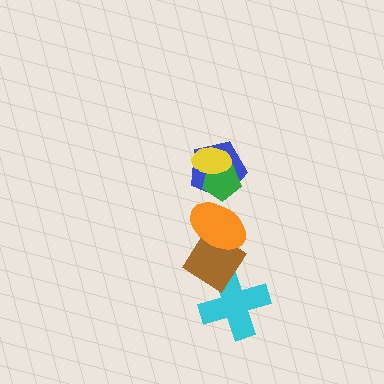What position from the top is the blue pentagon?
The blue pentagon is 3rd from the top.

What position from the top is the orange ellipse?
The orange ellipse is 4th from the top.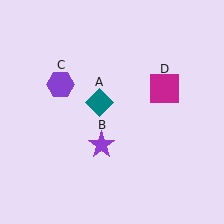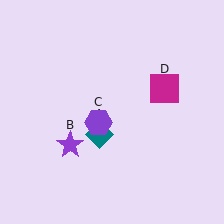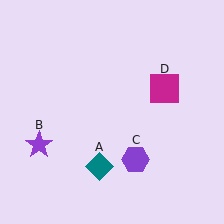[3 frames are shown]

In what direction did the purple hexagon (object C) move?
The purple hexagon (object C) moved down and to the right.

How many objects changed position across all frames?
3 objects changed position: teal diamond (object A), purple star (object B), purple hexagon (object C).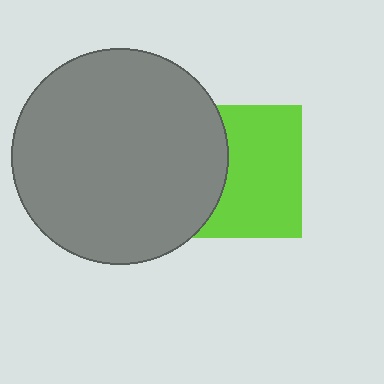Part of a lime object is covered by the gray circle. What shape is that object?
It is a square.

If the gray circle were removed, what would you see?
You would see the complete lime square.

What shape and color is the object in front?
The object in front is a gray circle.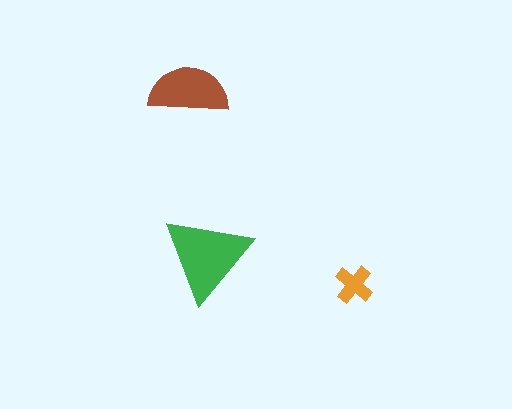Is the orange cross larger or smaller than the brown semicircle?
Smaller.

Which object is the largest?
The green triangle.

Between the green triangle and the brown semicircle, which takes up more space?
The green triangle.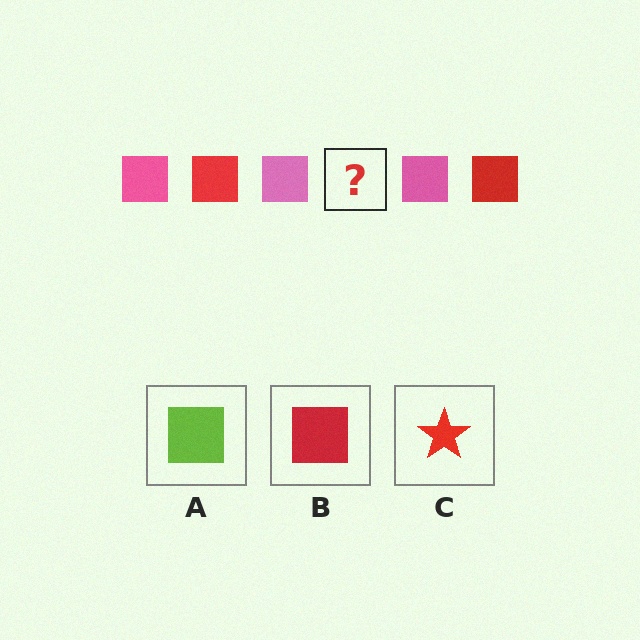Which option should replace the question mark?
Option B.